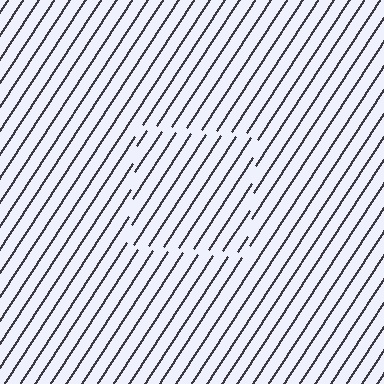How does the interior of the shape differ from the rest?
The interior of the shape contains the same grating, shifted by half a period — the contour is defined by the phase discontinuity where line-ends from the inner and outer gratings abut.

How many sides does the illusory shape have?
4 sides — the line-ends trace a square.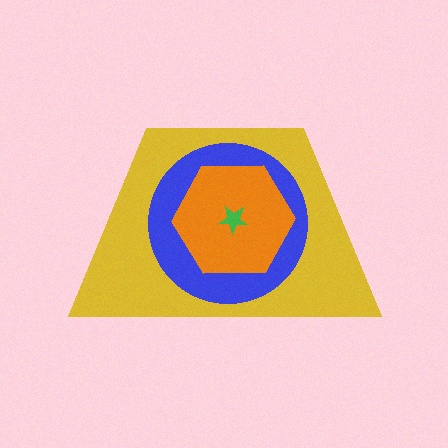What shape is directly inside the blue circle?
The orange hexagon.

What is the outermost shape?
The yellow trapezoid.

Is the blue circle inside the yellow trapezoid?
Yes.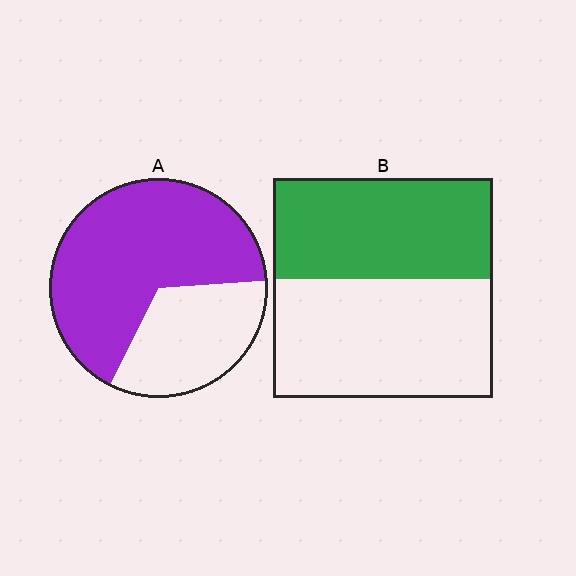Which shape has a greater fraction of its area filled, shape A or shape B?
Shape A.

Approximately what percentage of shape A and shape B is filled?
A is approximately 65% and B is approximately 45%.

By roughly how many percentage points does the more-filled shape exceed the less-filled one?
By roughly 20 percentage points (A over B).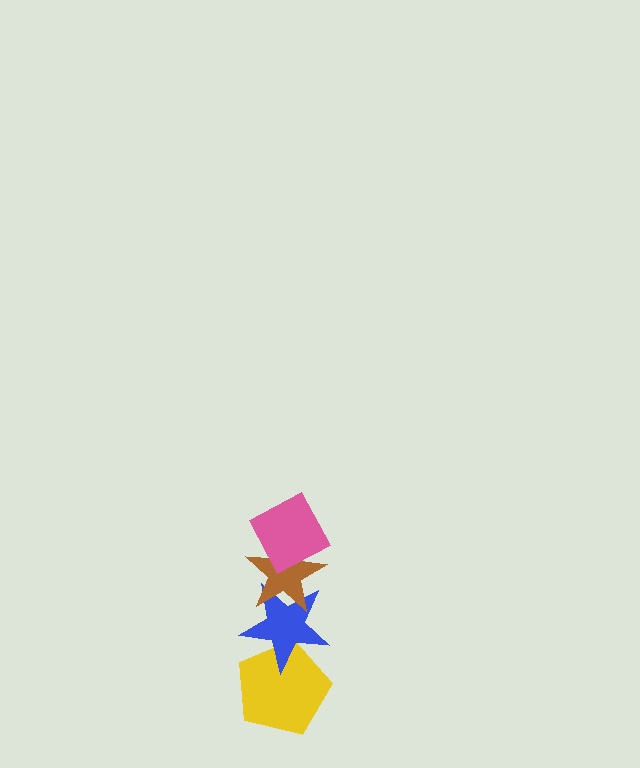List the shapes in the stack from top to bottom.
From top to bottom: the pink diamond, the brown star, the blue star, the yellow pentagon.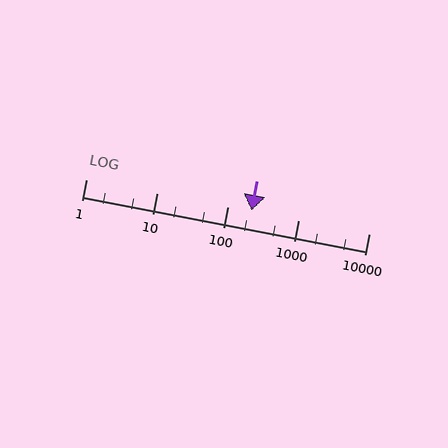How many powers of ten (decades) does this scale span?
The scale spans 4 decades, from 1 to 10000.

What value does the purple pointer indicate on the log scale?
The pointer indicates approximately 220.